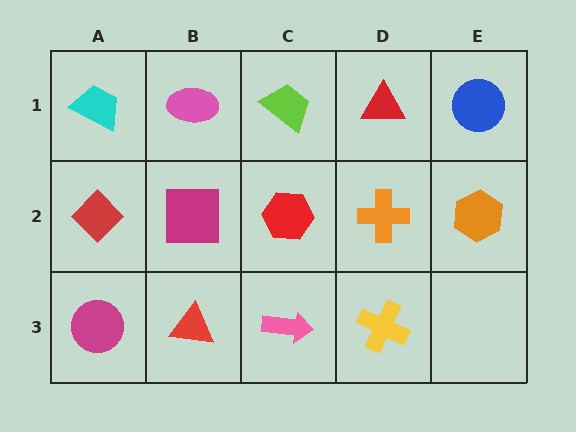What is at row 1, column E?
A blue circle.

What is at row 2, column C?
A red hexagon.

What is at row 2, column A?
A red diamond.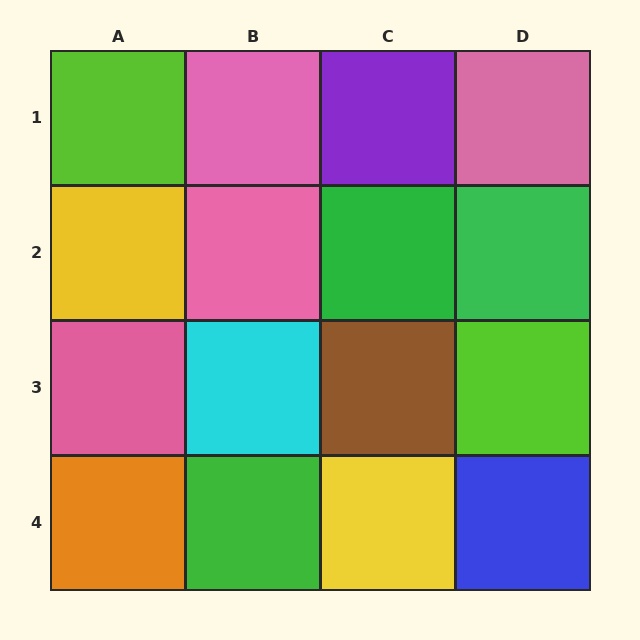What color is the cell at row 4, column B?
Green.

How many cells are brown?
1 cell is brown.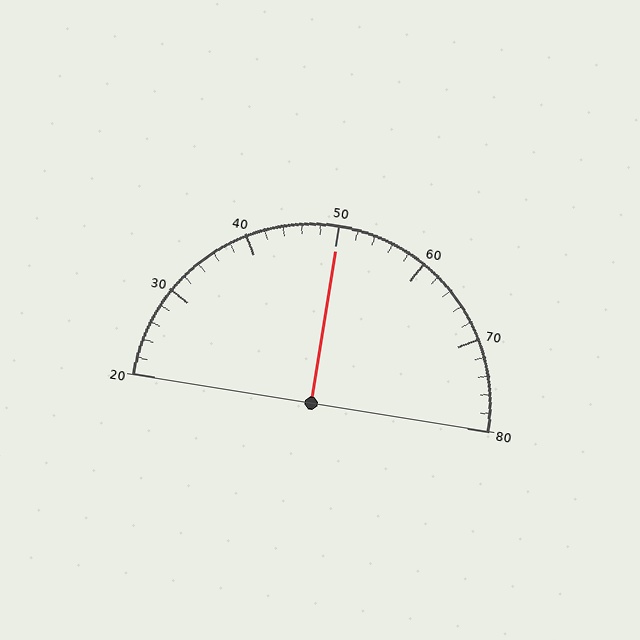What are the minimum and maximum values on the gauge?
The gauge ranges from 20 to 80.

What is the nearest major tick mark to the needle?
The nearest major tick mark is 50.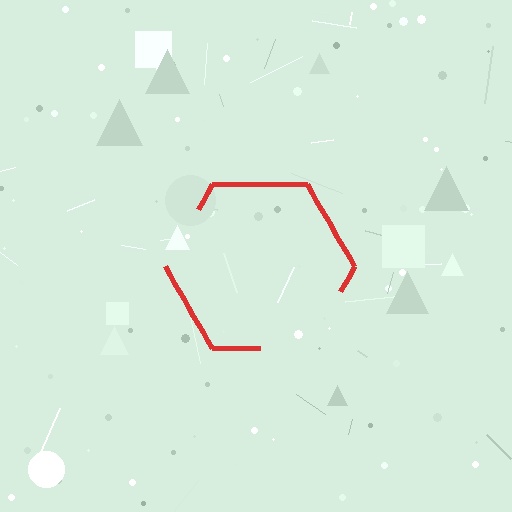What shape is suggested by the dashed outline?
The dashed outline suggests a hexagon.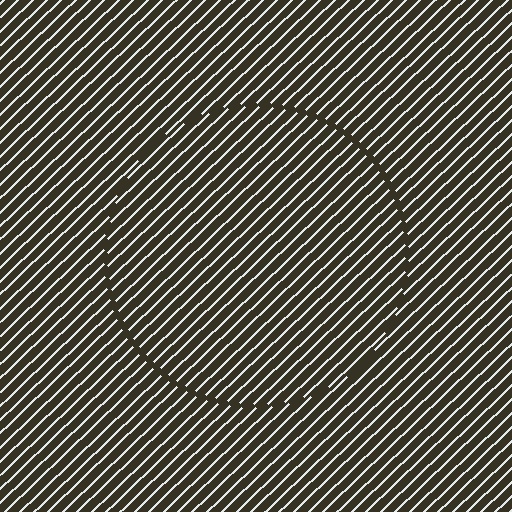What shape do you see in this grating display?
An illusory circle. The interior of the shape contains the same grating, shifted by half a period — the contour is defined by the phase discontinuity where line-ends from the inner and outer gratings abut.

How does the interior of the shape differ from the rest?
The interior of the shape contains the same grating, shifted by half a period — the contour is defined by the phase discontinuity where line-ends from the inner and outer gratings abut.